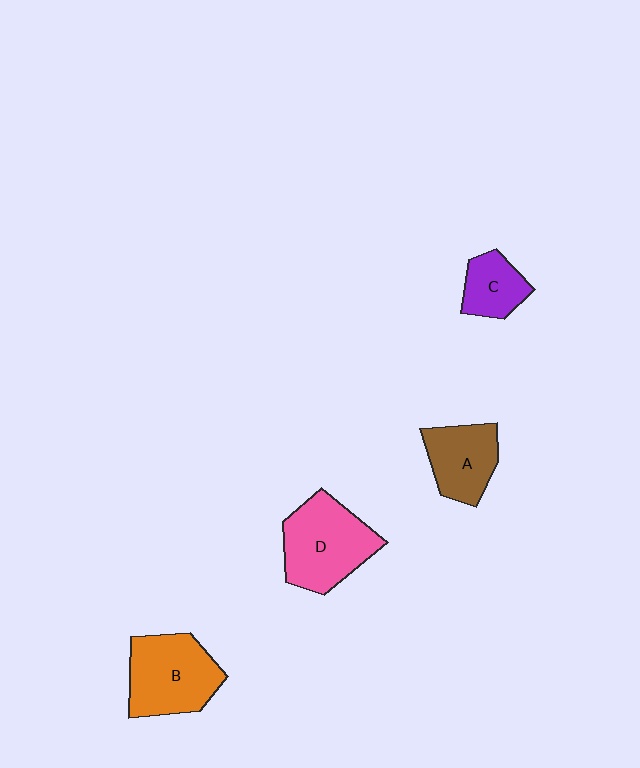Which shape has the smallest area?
Shape C (purple).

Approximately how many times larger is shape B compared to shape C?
Approximately 1.9 times.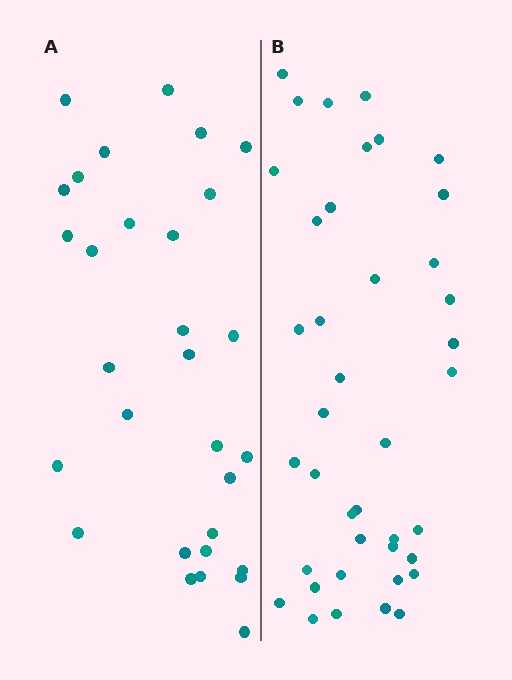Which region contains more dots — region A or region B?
Region B (the right region) has more dots.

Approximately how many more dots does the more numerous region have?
Region B has roughly 10 or so more dots than region A.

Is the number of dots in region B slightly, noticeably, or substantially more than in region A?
Region B has noticeably more, but not dramatically so. The ratio is roughly 1.3 to 1.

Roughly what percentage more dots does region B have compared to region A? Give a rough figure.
About 35% more.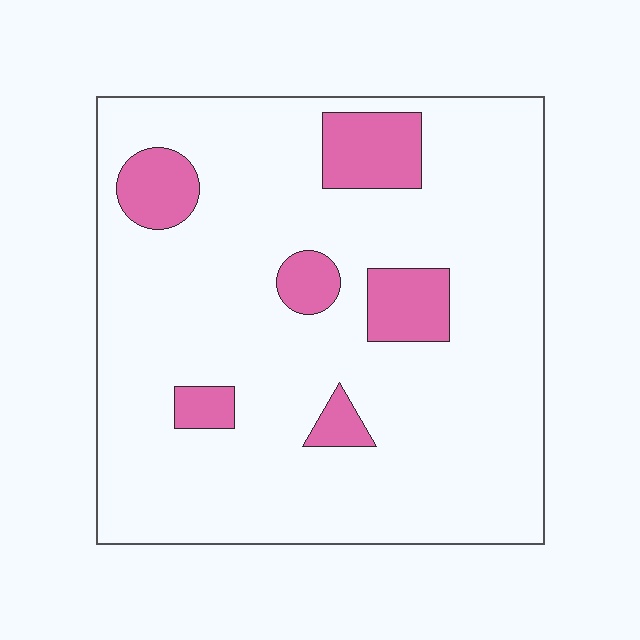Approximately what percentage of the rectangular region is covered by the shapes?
Approximately 15%.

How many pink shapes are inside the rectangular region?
6.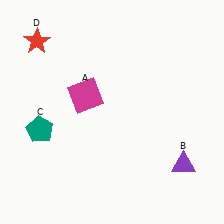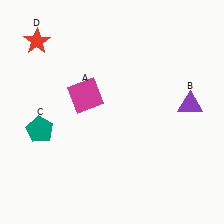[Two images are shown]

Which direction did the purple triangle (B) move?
The purple triangle (B) moved up.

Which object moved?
The purple triangle (B) moved up.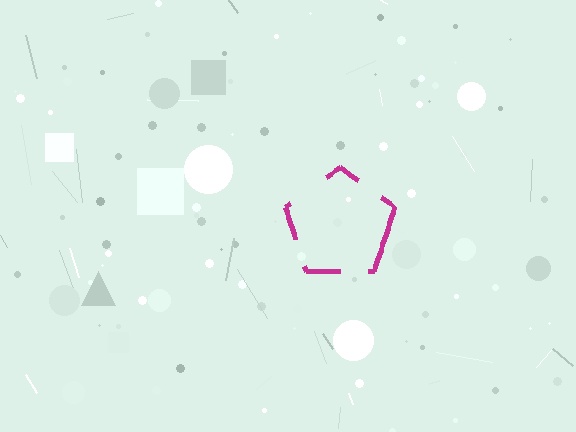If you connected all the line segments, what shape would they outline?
They would outline a pentagon.